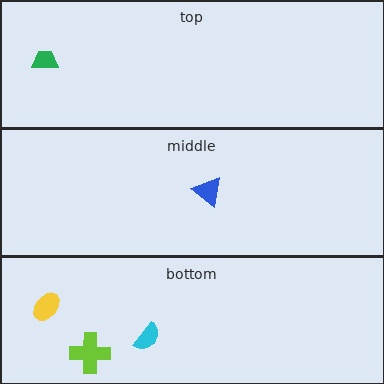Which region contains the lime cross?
The bottom region.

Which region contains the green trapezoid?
The top region.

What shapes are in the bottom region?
The yellow ellipse, the cyan semicircle, the lime cross.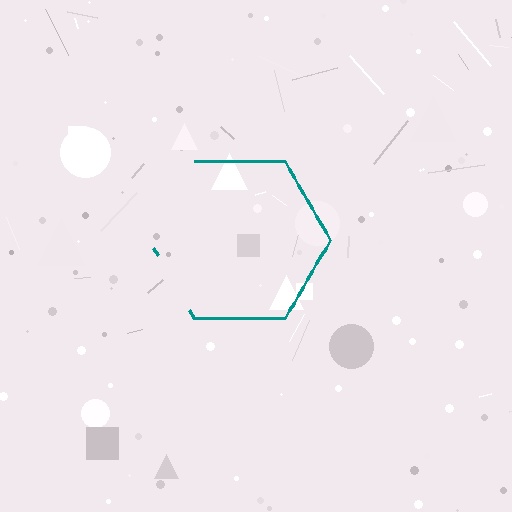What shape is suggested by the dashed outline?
The dashed outline suggests a hexagon.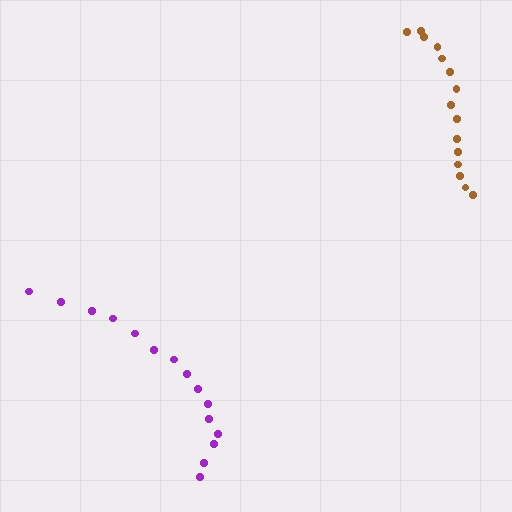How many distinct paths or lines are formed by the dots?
There are 2 distinct paths.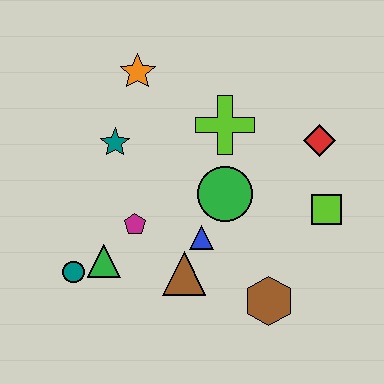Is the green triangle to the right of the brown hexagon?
No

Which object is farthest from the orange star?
The brown hexagon is farthest from the orange star.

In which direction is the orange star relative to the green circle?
The orange star is above the green circle.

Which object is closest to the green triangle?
The teal circle is closest to the green triangle.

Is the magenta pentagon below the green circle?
Yes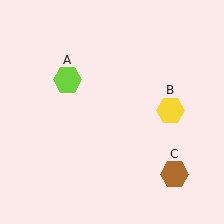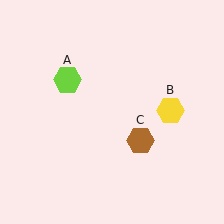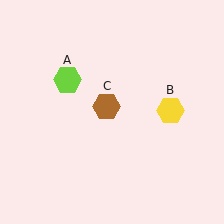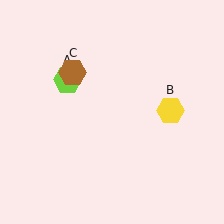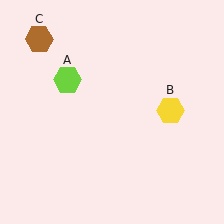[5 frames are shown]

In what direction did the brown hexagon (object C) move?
The brown hexagon (object C) moved up and to the left.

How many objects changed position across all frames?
1 object changed position: brown hexagon (object C).